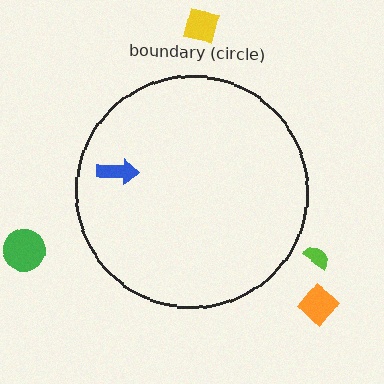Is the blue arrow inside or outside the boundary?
Inside.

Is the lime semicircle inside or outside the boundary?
Outside.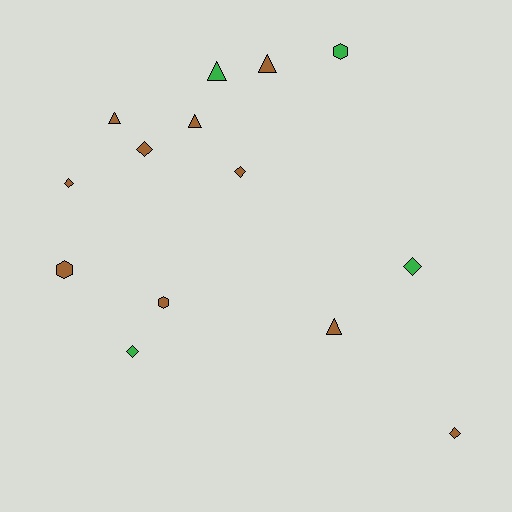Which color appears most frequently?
Brown, with 10 objects.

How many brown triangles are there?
There are 4 brown triangles.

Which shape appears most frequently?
Diamond, with 6 objects.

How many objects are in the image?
There are 14 objects.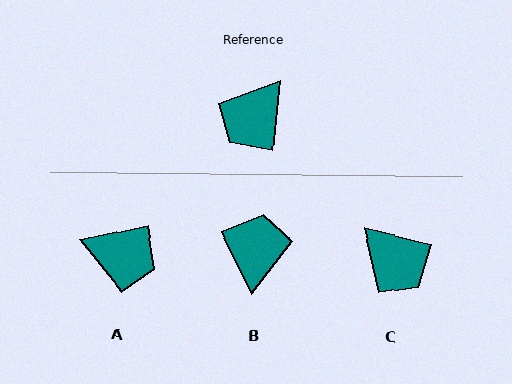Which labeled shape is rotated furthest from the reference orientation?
B, about 148 degrees away.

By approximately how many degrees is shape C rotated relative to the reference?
Approximately 82 degrees counter-clockwise.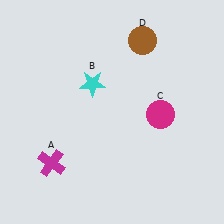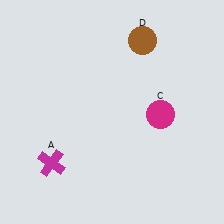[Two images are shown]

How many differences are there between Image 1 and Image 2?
There is 1 difference between the two images.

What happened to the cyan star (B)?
The cyan star (B) was removed in Image 2. It was in the top-left area of Image 1.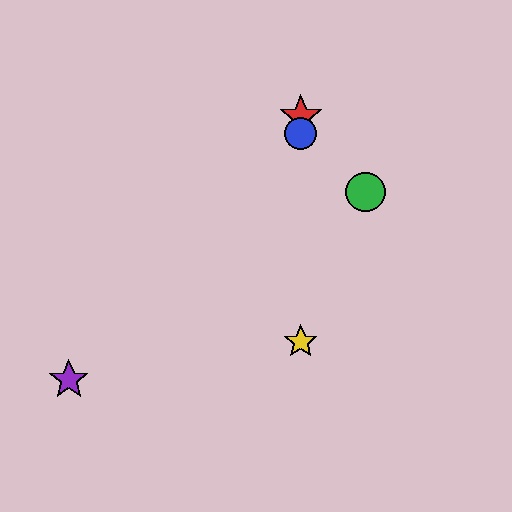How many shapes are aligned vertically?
3 shapes (the red star, the blue circle, the yellow star) are aligned vertically.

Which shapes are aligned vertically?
The red star, the blue circle, the yellow star are aligned vertically.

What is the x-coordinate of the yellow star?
The yellow star is at x≈301.